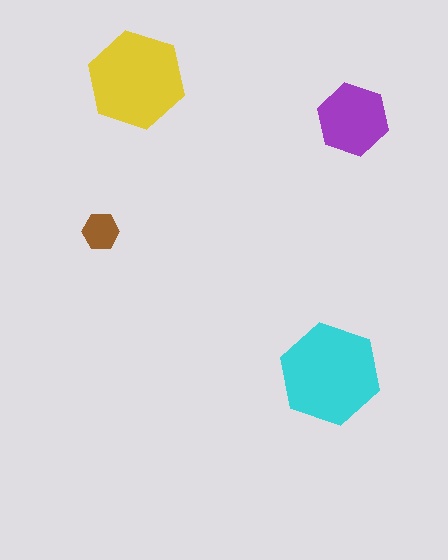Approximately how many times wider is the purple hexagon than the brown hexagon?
About 2 times wider.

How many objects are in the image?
There are 4 objects in the image.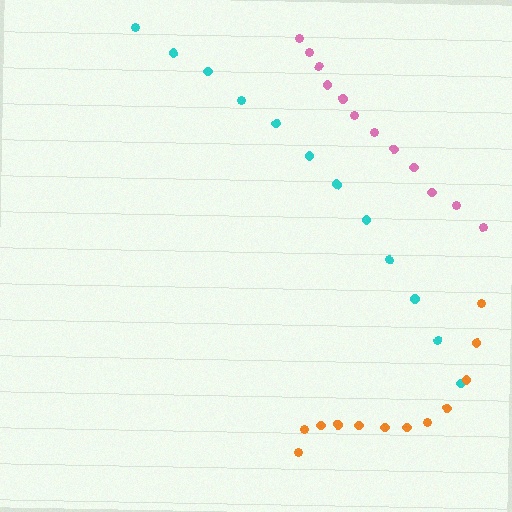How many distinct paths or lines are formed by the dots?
There are 3 distinct paths.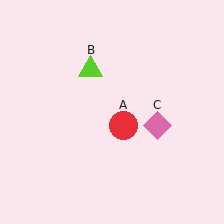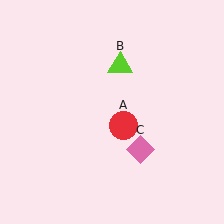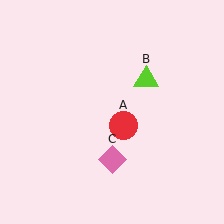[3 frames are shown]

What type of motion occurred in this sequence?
The lime triangle (object B), pink diamond (object C) rotated clockwise around the center of the scene.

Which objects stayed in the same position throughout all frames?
Red circle (object A) remained stationary.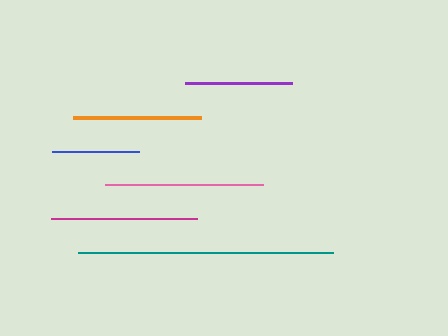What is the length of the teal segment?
The teal segment is approximately 255 pixels long.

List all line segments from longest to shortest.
From longest to shortest: teal, pink, magenta, orange, purple, blue.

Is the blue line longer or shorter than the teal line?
The teal line is longer than the blue line.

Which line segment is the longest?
The teal line is the longest at approximately 255 pixels.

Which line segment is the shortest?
The blue line is the shortest at approximately 88 pixels.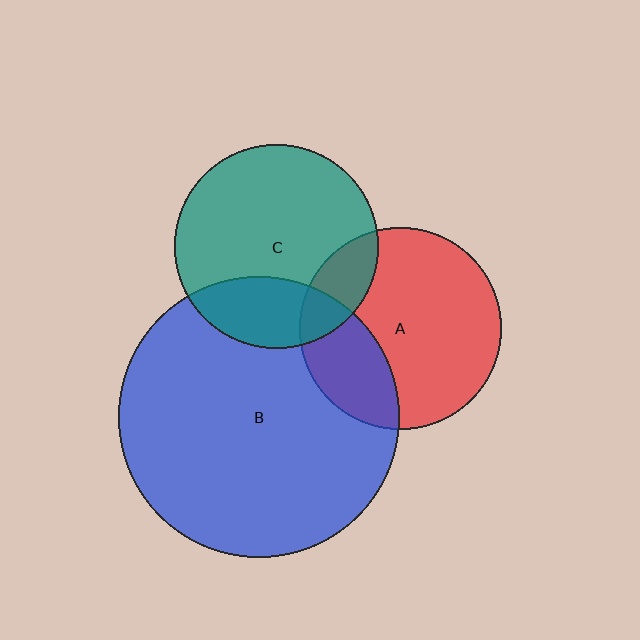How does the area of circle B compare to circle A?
Approximately 1.9 times.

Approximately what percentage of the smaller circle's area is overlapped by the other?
Approximately 30%.